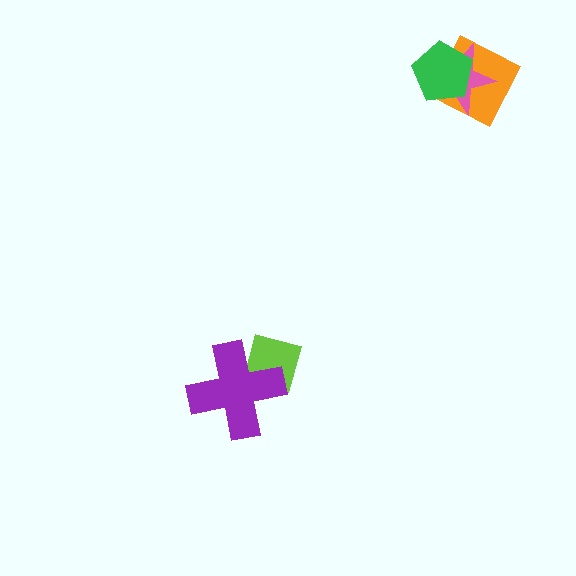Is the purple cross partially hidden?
No, no other shape covers it.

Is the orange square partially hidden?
Yes, it is partially covered by another shape.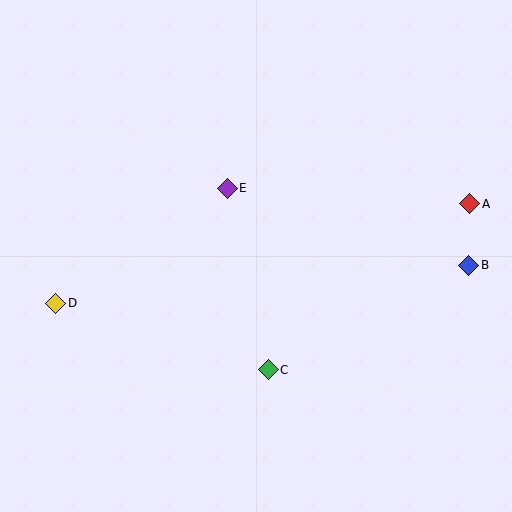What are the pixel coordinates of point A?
Point A is at (470, 204).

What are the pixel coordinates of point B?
Point B is at (469, 265).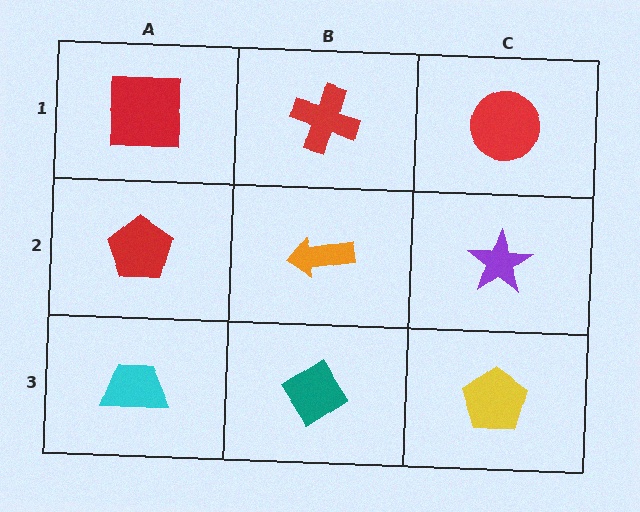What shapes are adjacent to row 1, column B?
An orange arrow (row 2, column B), a red square (row 1, column A), a red circle (row 1, column C).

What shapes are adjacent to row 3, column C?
A purple star (row 2, column C), a teal diamond (row 3, column B).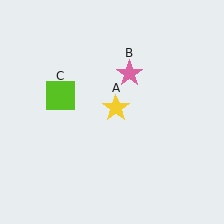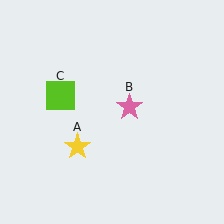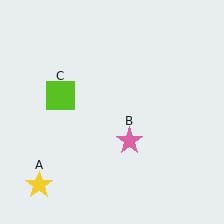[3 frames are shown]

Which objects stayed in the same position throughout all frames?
Lime square (object C) remained stationary.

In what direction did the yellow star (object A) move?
The yellow star (object A) moved down and to the left.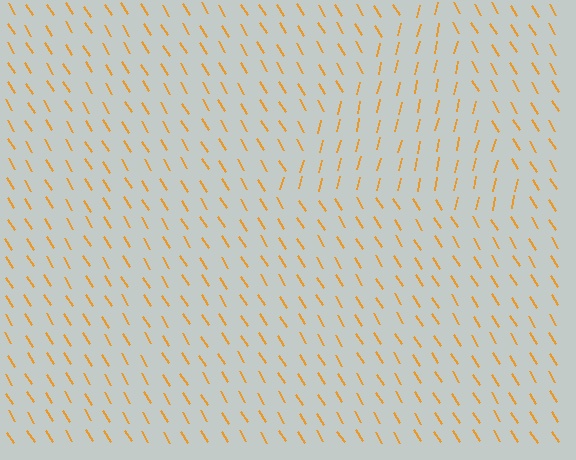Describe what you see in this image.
The image is filled with small orange line segments. A triangle region in the image has lines oriented differently from the surrounding lines, creating a visible texture boundary.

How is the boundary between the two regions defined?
The boundary is defined purely by a change in line orientation (approximately 45 degrees difference). All lines are the same color and thickness.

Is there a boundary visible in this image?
Yes, there is a texture boundary formed by a change in line orientation.